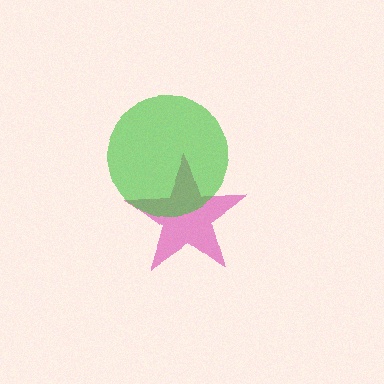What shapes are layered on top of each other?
The layered shapes are: a pink star, a green circle.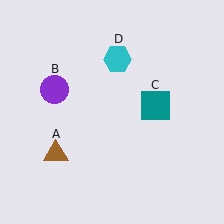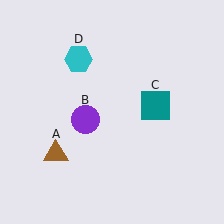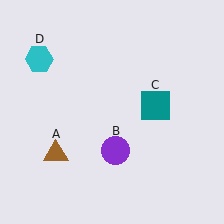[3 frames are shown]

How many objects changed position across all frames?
2 objects changed position: purple circle (object B), cyan hexagon (object D).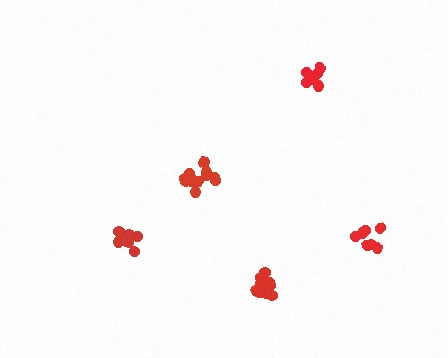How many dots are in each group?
Group 1: 7 dots, Group 2: 7 dots, Group 3: 12 dots, Group 4: 7 dots, Group 5: 12 dots (45 total).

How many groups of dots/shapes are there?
There are 5 groups.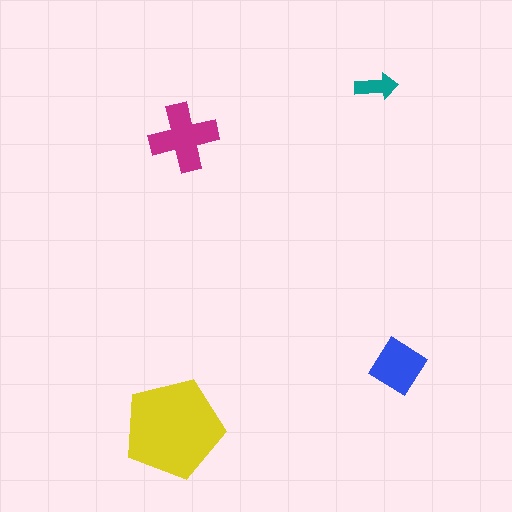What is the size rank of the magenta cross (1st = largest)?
2nd.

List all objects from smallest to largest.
The teal arrow, the blue diamond, the magenta cross, the yellow pentagon.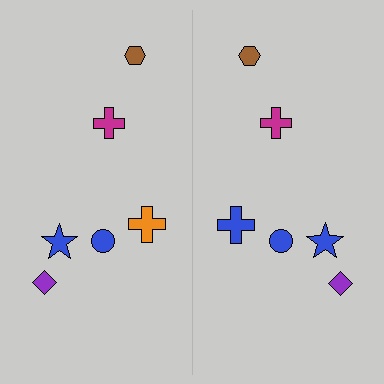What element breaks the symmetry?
The blue cross on the right side breaks the symmetry — its mirror counterpart is orange.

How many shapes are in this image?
There are 12 shapes in this image.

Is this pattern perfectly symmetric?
No, the pattern is not perfectly symmetric. The blue cross on the right side breaks the symmetry — its mirror counterpart is orange.